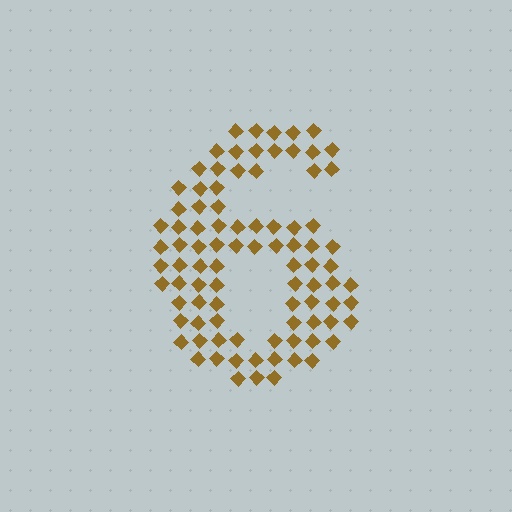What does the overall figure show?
The overall figure shows the digit 6.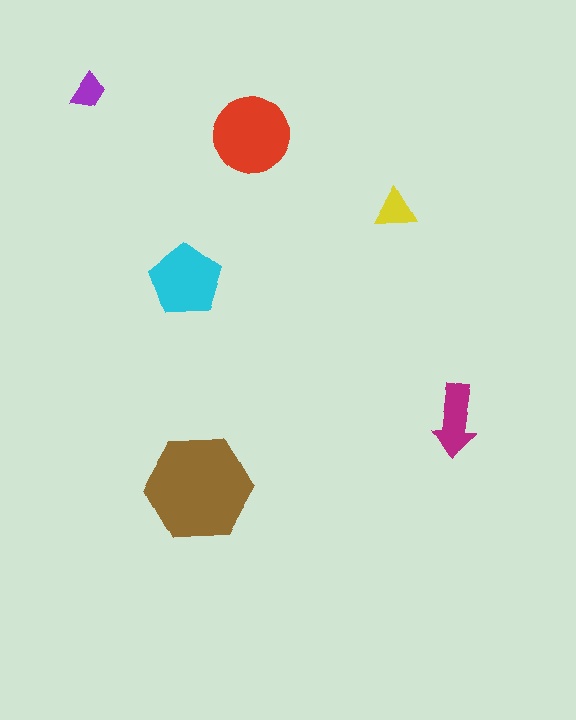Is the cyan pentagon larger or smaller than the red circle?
Smaller.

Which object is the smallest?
The purple trapezoid.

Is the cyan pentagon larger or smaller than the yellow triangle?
Larger.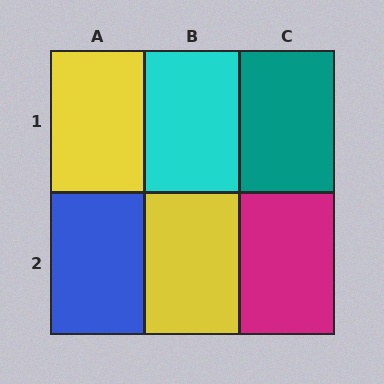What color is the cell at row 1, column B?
Cyan.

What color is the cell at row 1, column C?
Teal.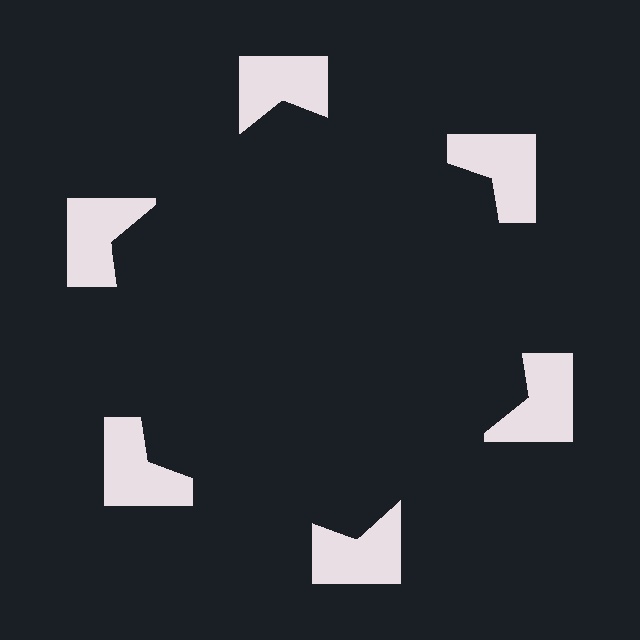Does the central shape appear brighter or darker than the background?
It typically appears slightly darker than the background, even though no actual brightness change is drawn.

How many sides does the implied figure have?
6 sides.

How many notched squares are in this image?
There are 6 — one at each vertex of the illusory hexagon.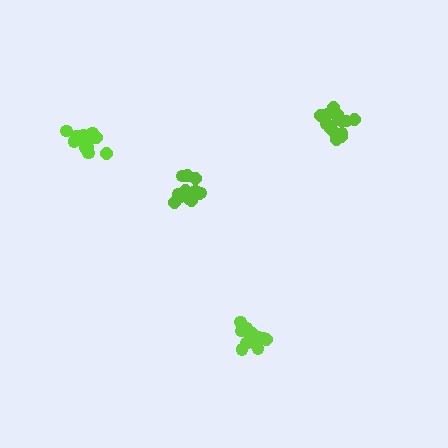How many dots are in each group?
Group 1: 14 dots, Group 2: 17 dots, Group 3: 16 dots, Group 4: 12 dots (59 total).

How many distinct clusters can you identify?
There are 4 distinct clusters.